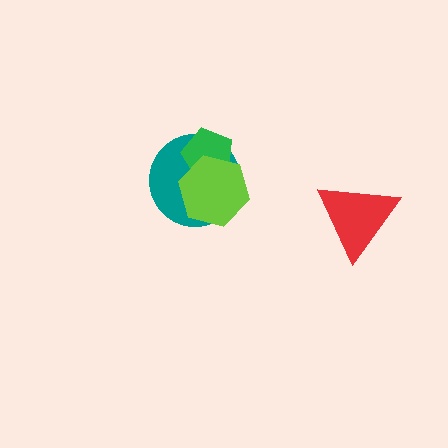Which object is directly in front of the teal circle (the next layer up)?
The green pentagon is directly in front of the teal circle.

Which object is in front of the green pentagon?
The lime hexagon is in front of the green pentagon.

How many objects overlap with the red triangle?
0 objects overlap with the red triangle.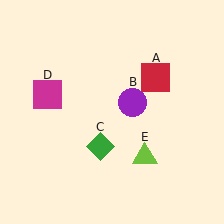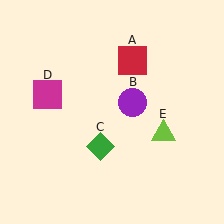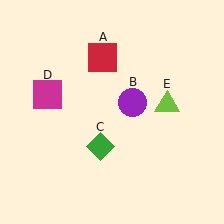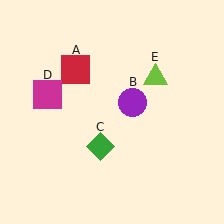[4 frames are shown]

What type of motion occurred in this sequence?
The red square (object A), lime triangle (object E) rotated counterclockwise around the center of the scene.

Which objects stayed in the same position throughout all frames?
Purple circle (object B) and green diamond (object C) and magenta square (object D) remained stationary.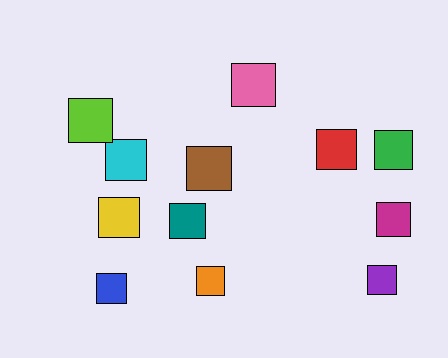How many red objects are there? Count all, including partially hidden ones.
There is 1 red object.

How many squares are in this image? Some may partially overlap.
There are 12 squares.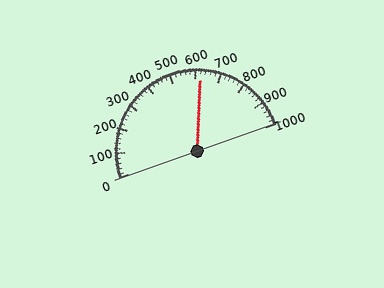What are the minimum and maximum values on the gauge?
The gauge ranges from 0 to 1000.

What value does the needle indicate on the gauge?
The needle indicates approximately 620.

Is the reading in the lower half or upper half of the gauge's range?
The reading is in the upper half of the range (0 to 1000).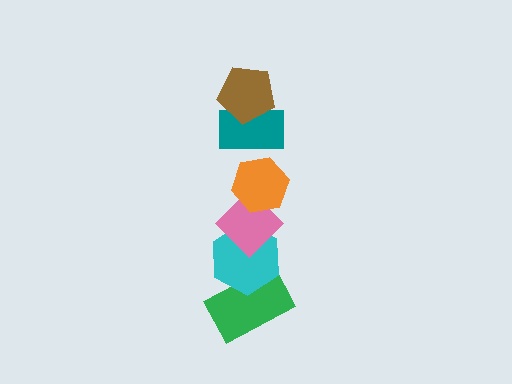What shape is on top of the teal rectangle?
The brown pentagon is on top of the teal rectangle.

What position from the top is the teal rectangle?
The teal rectangle is 2nd from the top.